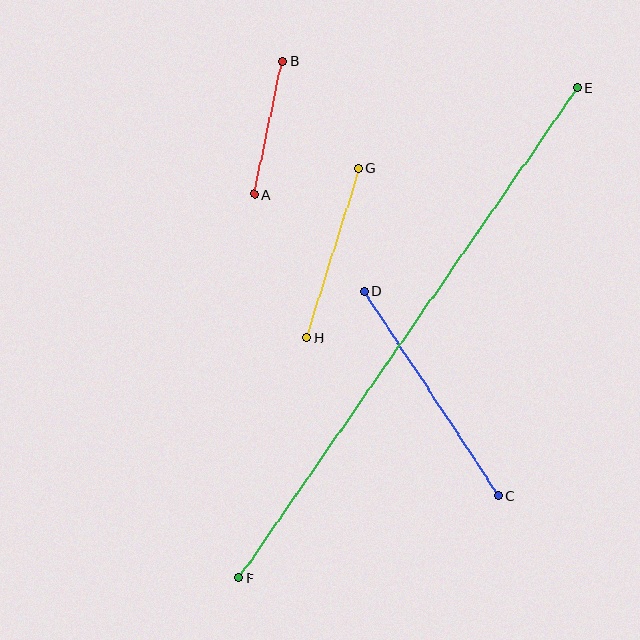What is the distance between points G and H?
The distance is approximately 177 pixels.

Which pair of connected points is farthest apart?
Points E and F are farthest apart.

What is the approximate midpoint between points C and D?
The midpoint is at approximately (431, 394) pixels.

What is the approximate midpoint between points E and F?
The midpoint is at approximately (408, 333) pixels.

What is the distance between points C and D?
The distance is approximately 245 pixels.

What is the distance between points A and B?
The distance is approximately 136 pixels.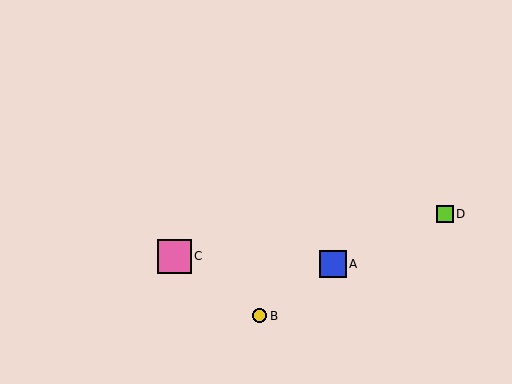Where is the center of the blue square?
The center of the blue square is at (333, 264).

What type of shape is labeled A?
Shape A is a blue square.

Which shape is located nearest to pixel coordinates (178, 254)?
The pink square (labeled C) at (174, 256) is nearest to that location.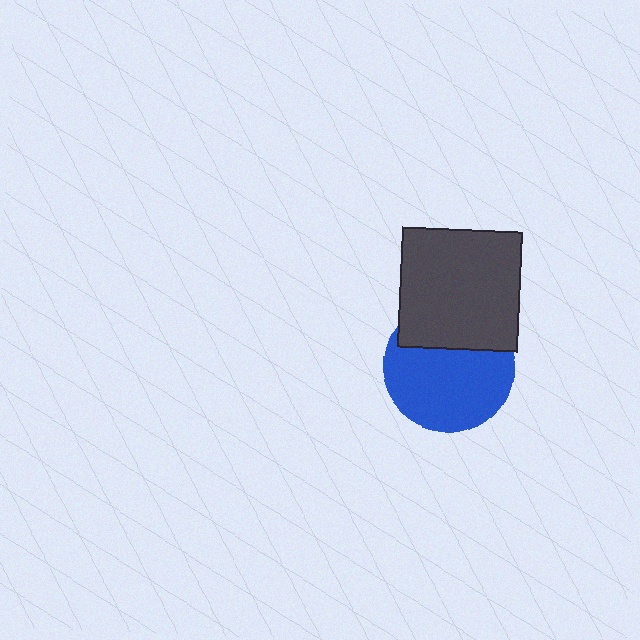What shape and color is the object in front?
The object in front is a dark gray square.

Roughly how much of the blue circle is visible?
Most of it is visible (roughly 68%).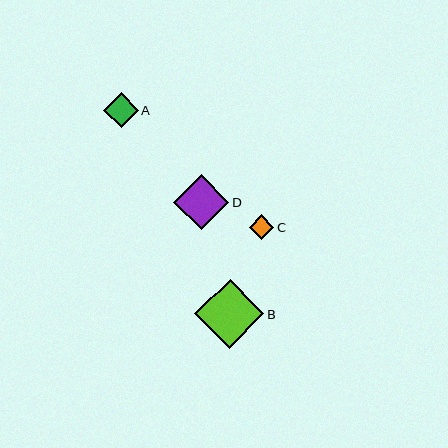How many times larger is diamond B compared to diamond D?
Diamond B is approximately 1.3 times the size of diamond D.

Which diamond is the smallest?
Diamond C is the smallest with a size of approximately 25 pixels.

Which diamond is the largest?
Diamond B is the largest with a size of approximately 69 pixels.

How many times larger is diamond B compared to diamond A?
Diamond B is approximately 2.0 times the size of diamond A.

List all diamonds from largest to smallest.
From largest to smallest: B, D, A, C.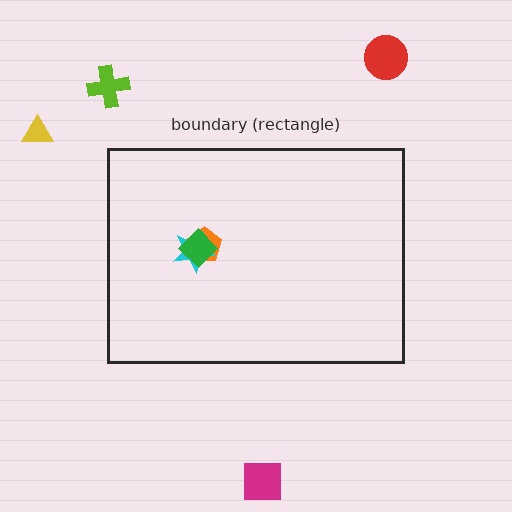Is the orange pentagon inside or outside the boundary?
Inside.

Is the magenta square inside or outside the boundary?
Outside.